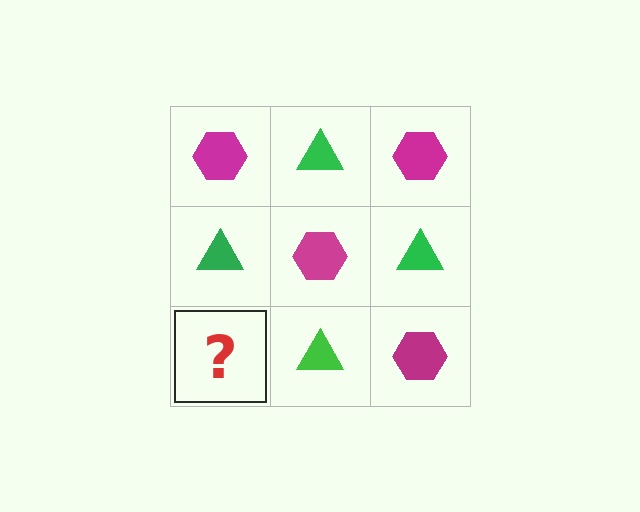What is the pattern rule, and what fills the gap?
The rule is that it alternates magenta hexagon and green triangle in a checkerboard pattern. The gap should be filled with a magenta hexagon.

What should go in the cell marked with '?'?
The missing cell should contain a magenta hexagon.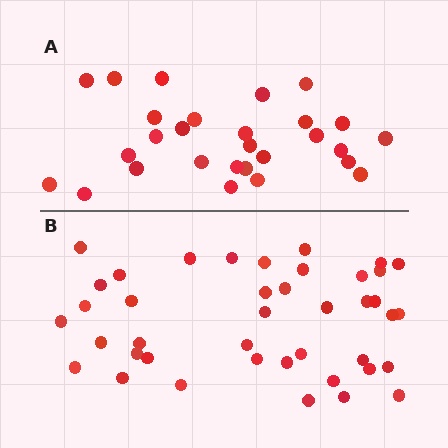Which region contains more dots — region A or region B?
Region B (the bottom region) has more dots.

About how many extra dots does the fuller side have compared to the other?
Region B has approximately 15 more dots than region A.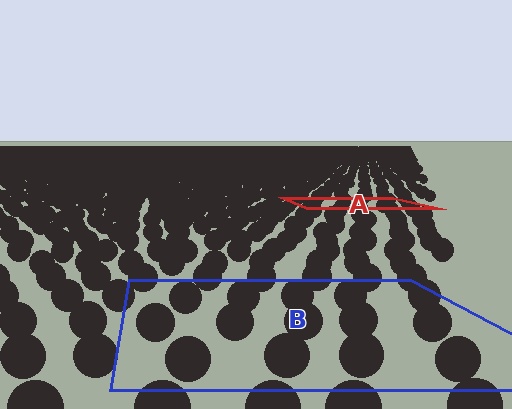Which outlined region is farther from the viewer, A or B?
Region A is farther from the viewer — the texture elements inside it appear smaller and more densely packed.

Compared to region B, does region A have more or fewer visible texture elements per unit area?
Region A has more texture elements per unit area — they are packed more densely because it is farther away.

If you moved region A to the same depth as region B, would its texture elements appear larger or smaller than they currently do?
They would appear larger. At a closer depth, the same texture elements are projected at a bigger on-screen size.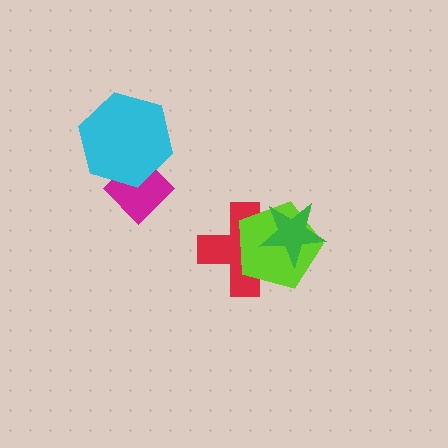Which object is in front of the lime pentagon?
The green star is in front of the lime pentagon.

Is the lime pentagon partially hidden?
Yes, it is partially covered by another shape.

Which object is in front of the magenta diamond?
The cyan hexagon is in front of the magenta diamond.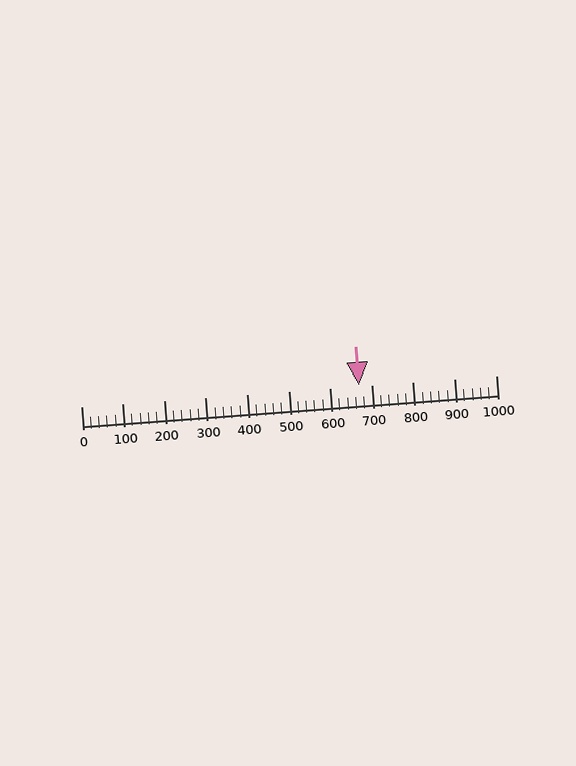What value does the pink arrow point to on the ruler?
The pink arrow points to approximately 669.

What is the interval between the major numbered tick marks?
The major tick marks are spaced 100 units apart.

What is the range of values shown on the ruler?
The ruler shows values from 0 to 1000.